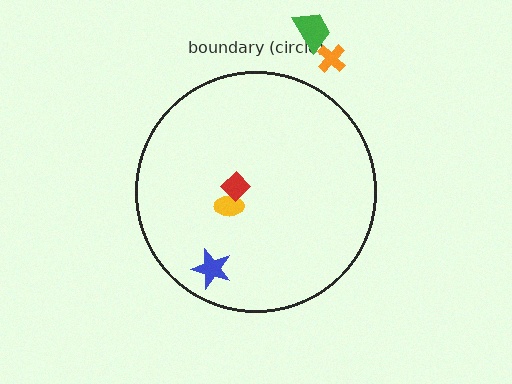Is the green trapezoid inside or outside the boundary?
Outside.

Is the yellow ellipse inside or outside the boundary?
Inside.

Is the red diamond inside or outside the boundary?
Inside.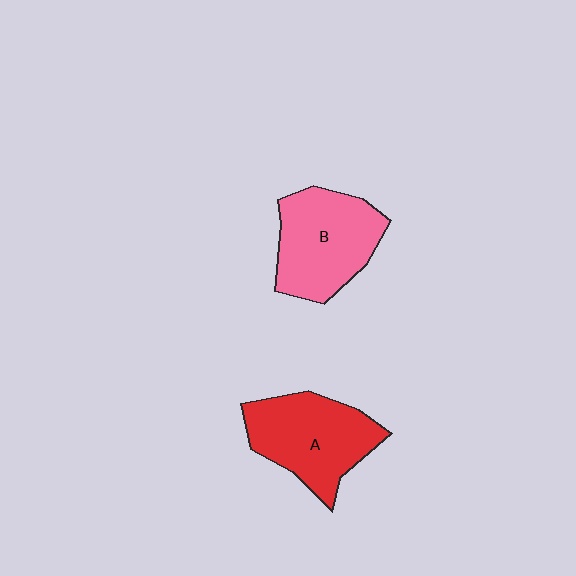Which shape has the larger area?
Shape A (red).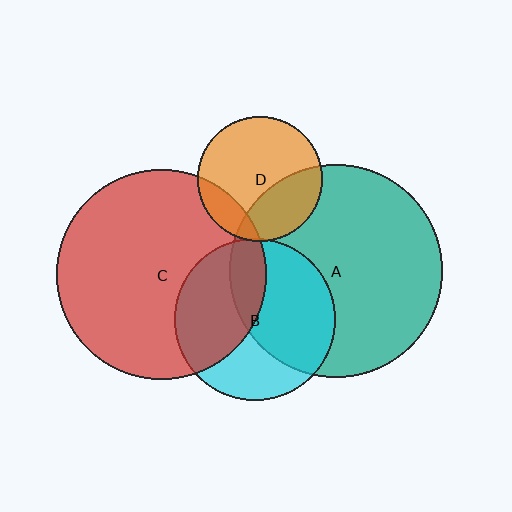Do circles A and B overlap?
Yes.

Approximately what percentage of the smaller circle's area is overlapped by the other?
Approximately 50%.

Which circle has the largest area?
Circle A (teal).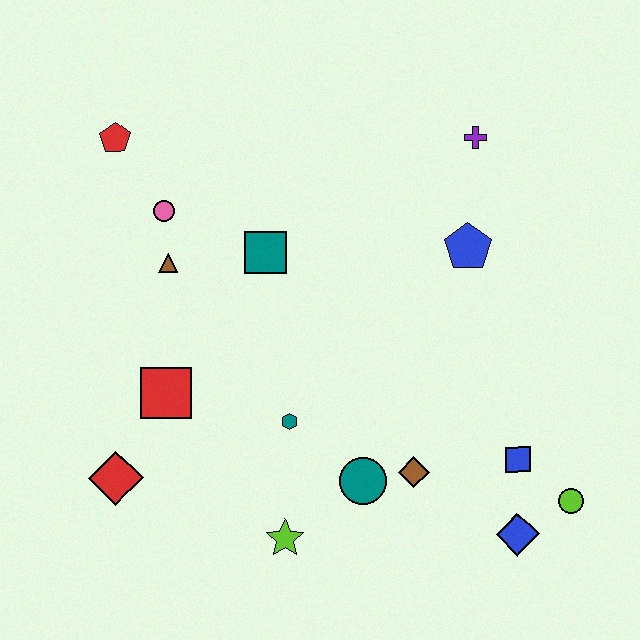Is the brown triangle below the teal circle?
No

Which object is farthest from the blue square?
The red pentagon is farthest from the blue square.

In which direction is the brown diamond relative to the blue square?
The brown diamond is to the left of the blue square.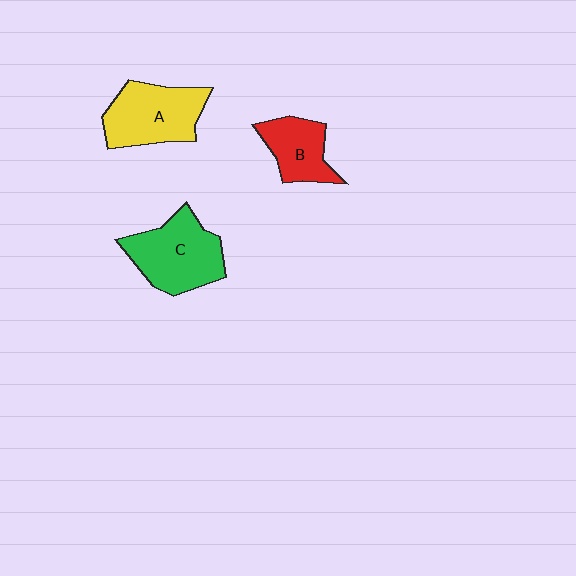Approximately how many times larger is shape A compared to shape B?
Approximately 1.5 times.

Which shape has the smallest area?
Shape B (red).